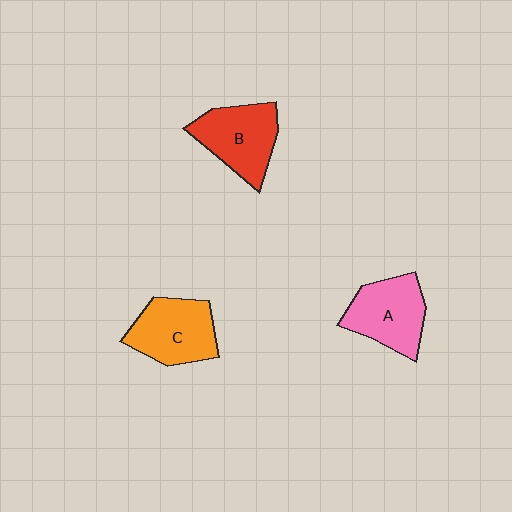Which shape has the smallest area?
Shape A (pink).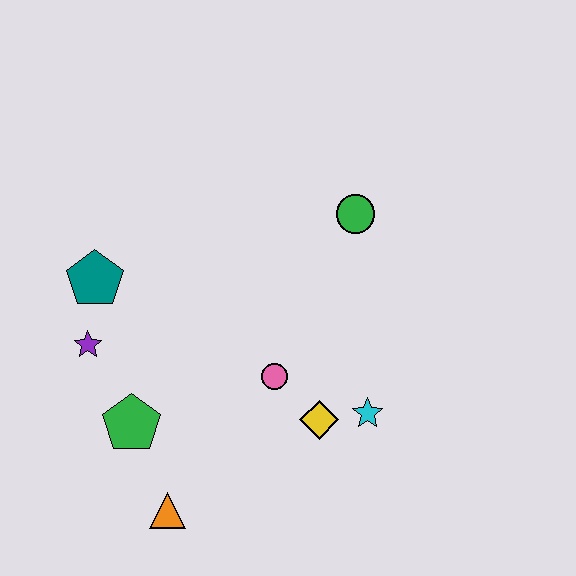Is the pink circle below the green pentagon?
No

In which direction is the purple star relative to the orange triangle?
The purple star is above the orange triangle.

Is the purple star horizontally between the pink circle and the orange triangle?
No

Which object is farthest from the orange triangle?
The green circle is farthest from the orange triangle.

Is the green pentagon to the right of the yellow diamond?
No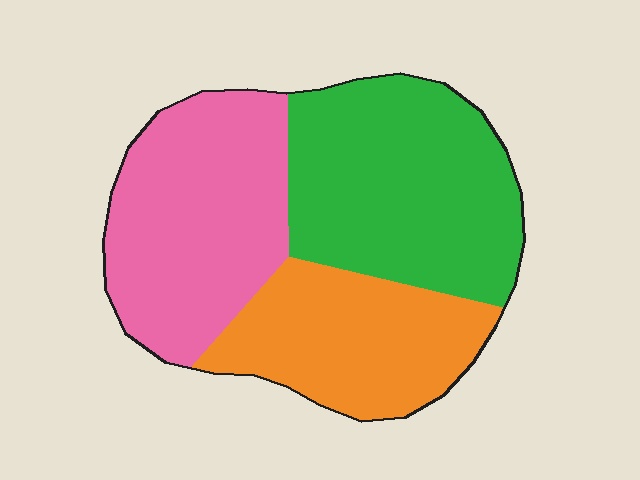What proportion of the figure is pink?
Pink covers roughly 35% of the figure.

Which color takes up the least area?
Orange, at roughly 25%.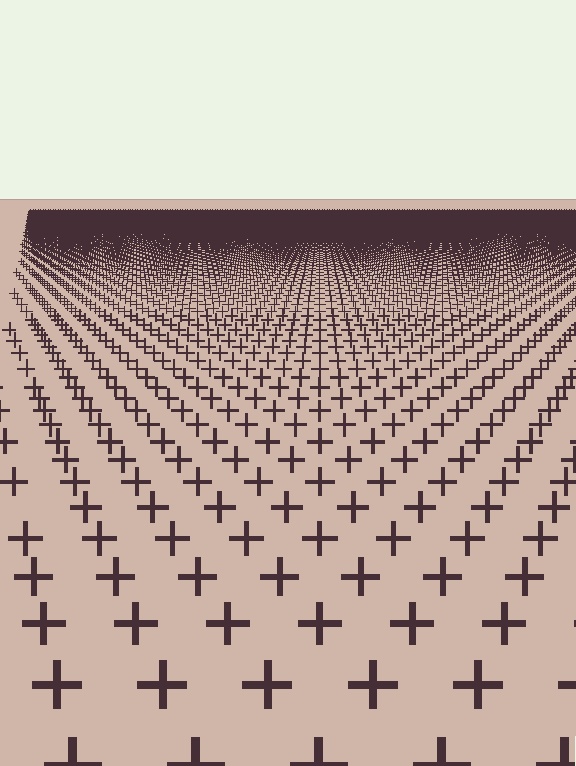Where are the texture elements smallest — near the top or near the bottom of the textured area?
Near the top.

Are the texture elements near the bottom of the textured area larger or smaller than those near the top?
Larger. Near the bottom, elements are closer to the viewer and appear at a bigger on-screen size.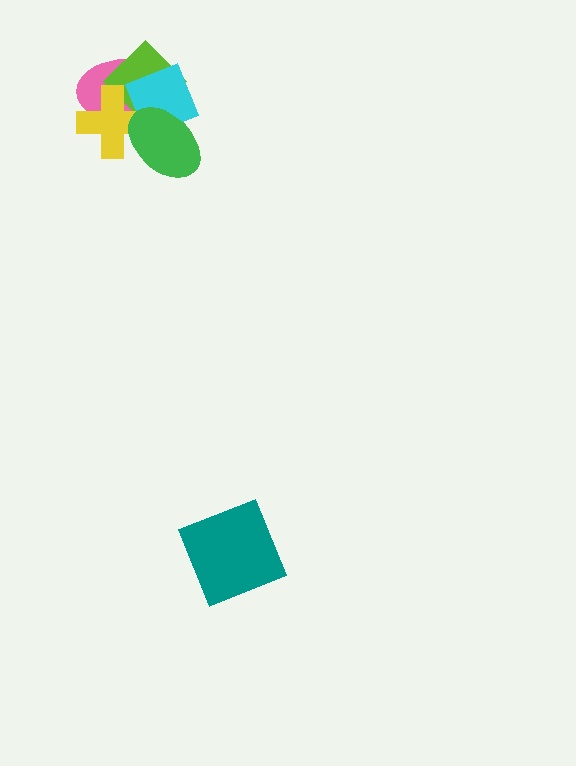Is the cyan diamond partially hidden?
Yes, it is partially covered by another shape.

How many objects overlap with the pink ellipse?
4 objects overlap with the pink ellipse.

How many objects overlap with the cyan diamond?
4 objects overlap with the cyan diamond.